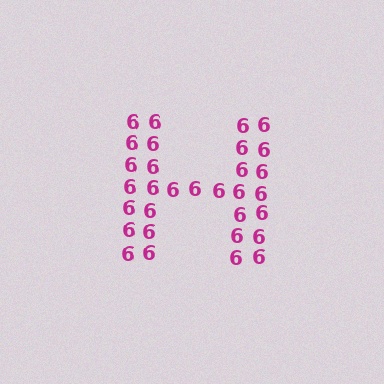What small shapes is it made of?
It is made of small digit 6's.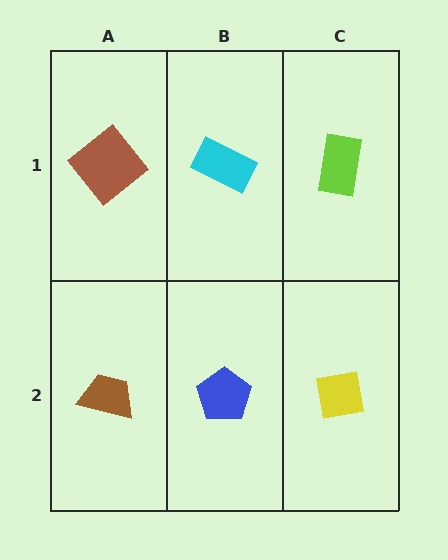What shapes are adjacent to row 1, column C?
A yellow square (row 2, column C), a cyan rectangle (row 1, column B).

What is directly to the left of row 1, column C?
A cyan rectangle.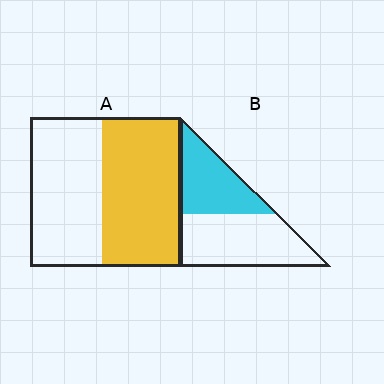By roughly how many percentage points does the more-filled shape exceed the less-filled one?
By roughly 10 percentage points (A over B).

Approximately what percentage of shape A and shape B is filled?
A is approximately 50% and B is approximately 40%.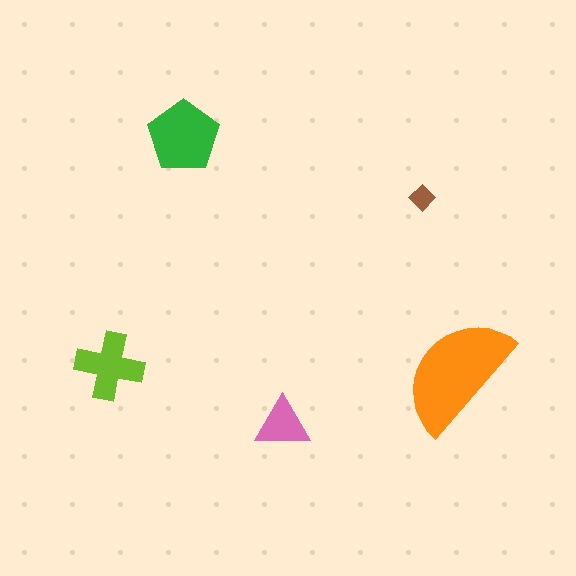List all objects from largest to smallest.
The orange semicircle, the green pentagon, the lime cross, the pink triangle, the brown diamond.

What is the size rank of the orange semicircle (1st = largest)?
1st.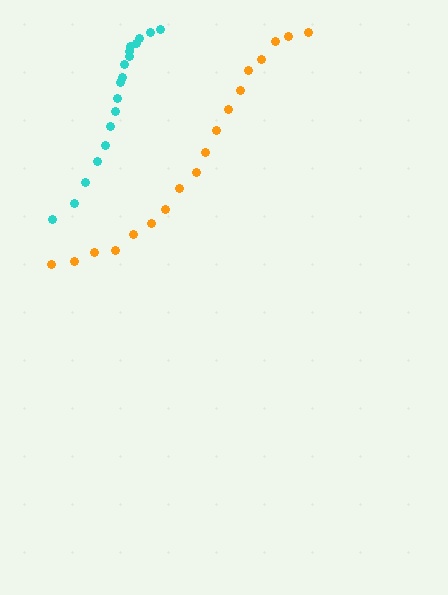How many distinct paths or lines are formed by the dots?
There are 2 distinct paths.